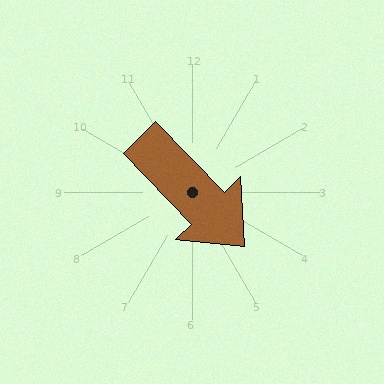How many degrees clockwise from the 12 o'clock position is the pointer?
Approximately 136 degrees.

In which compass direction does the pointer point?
Southeast.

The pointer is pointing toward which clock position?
Roughly 5 o'clock.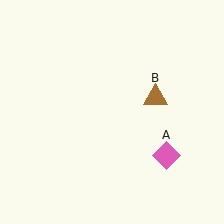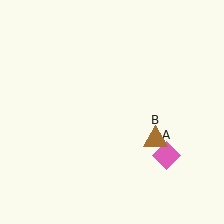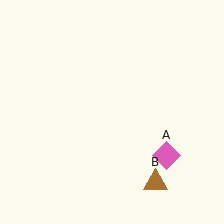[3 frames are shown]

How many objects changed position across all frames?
1 object changed position: brown triangle (object B).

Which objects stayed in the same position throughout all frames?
Pink diamond (object A) remained stationary.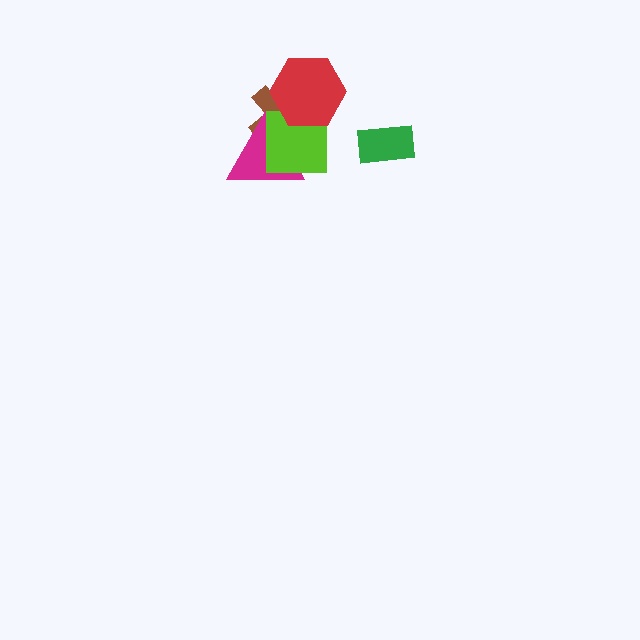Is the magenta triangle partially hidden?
Yes, it is partially covered by another shape.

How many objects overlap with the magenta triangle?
2 objects overlap with the magenta triangle.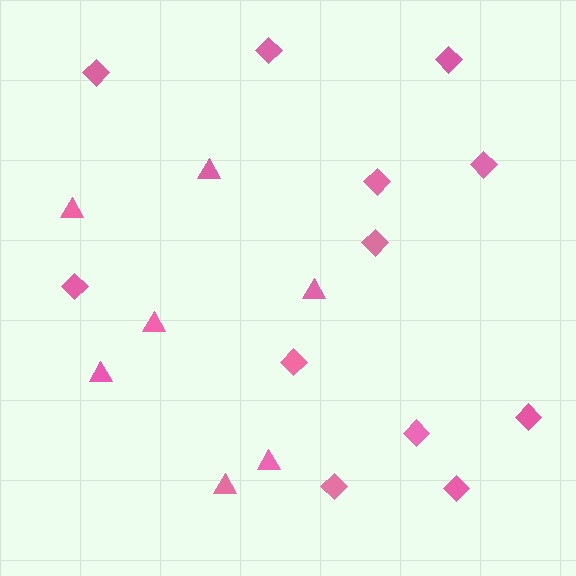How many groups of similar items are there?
There are 2 groups: one group of diamonds (12) and one group of triangles (7).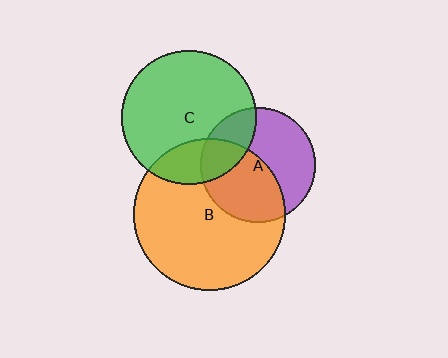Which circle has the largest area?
Circle B (orange).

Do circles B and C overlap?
Yes.